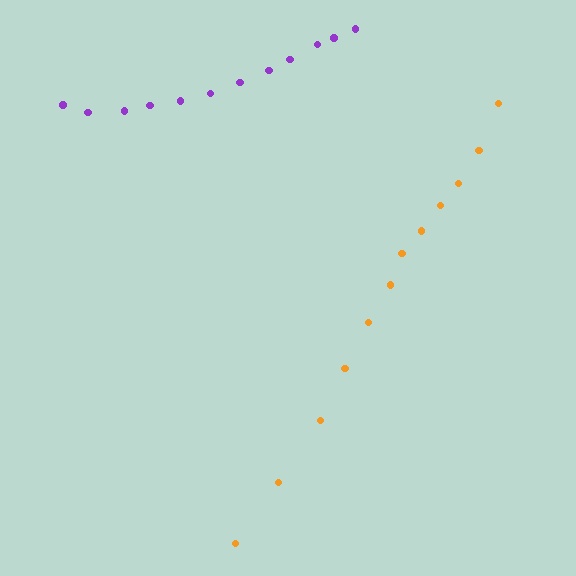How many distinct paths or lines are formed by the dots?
There are 2 distinct paths.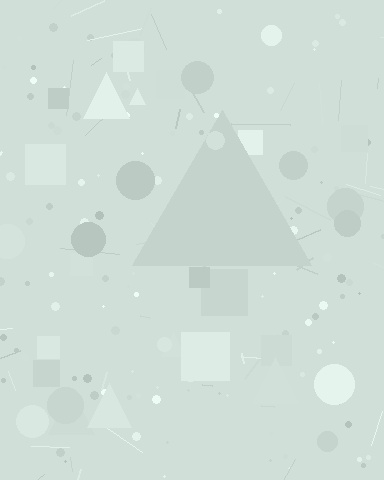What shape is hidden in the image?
A triangle is hidden in the image.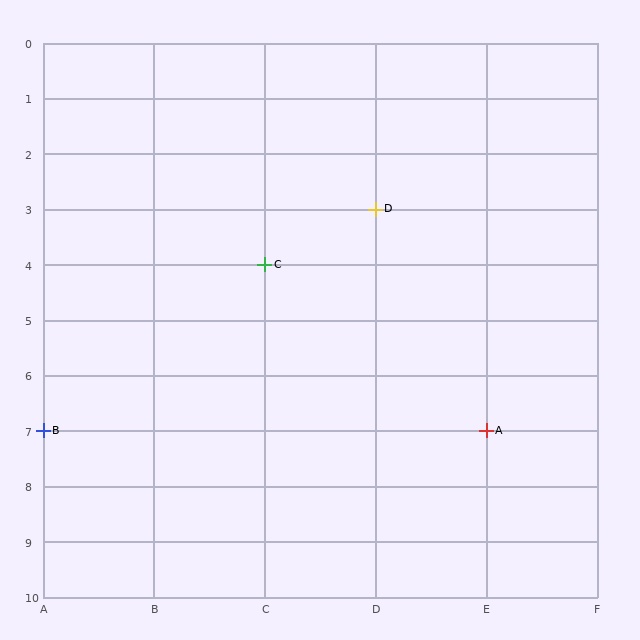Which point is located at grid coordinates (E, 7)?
Point A is at (E, 7).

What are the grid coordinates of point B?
Point B is at grid coordinates (A, 7).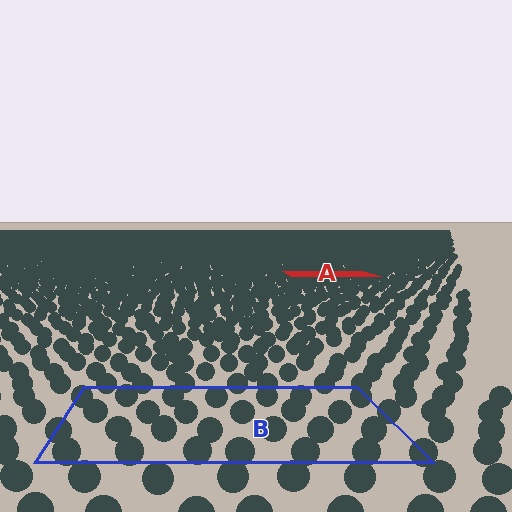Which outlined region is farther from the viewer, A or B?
Region A is farther from the viewer — the texture elements inside it appear smaller and more densely packed.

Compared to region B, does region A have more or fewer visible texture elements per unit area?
Region A has more texture elements per unit area — they are packed more densely because it is farther away.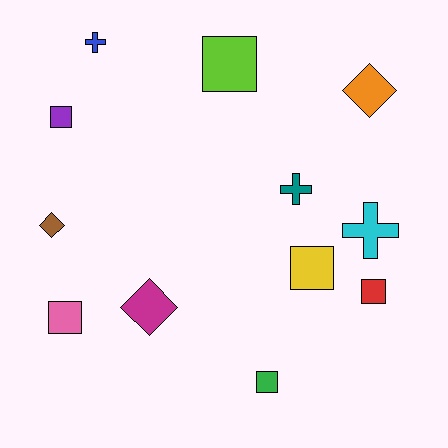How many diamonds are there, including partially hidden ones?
There are 3 diamonds.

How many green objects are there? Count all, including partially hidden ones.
There is 1 green object.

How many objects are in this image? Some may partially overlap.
There are 12 objects.